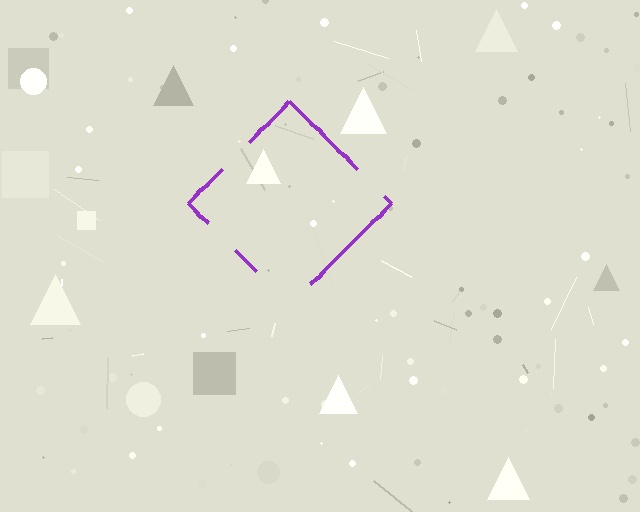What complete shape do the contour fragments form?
The contour fragments form a diamond.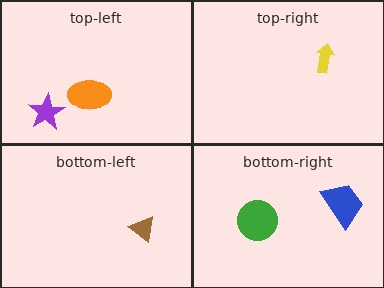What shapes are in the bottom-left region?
The brown triangle.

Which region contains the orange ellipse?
The top-left region.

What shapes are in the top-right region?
The yellow arrow.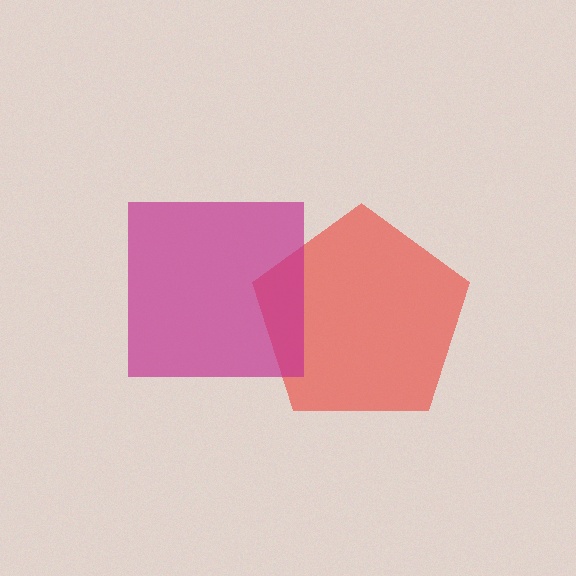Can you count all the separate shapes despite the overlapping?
Yes, there are 2 separate shapes.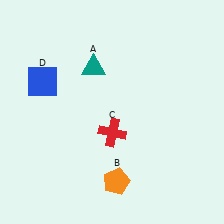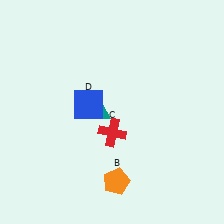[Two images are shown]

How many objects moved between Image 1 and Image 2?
2 objects moved between the two images.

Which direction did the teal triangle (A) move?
The teal triangle (A) moved down.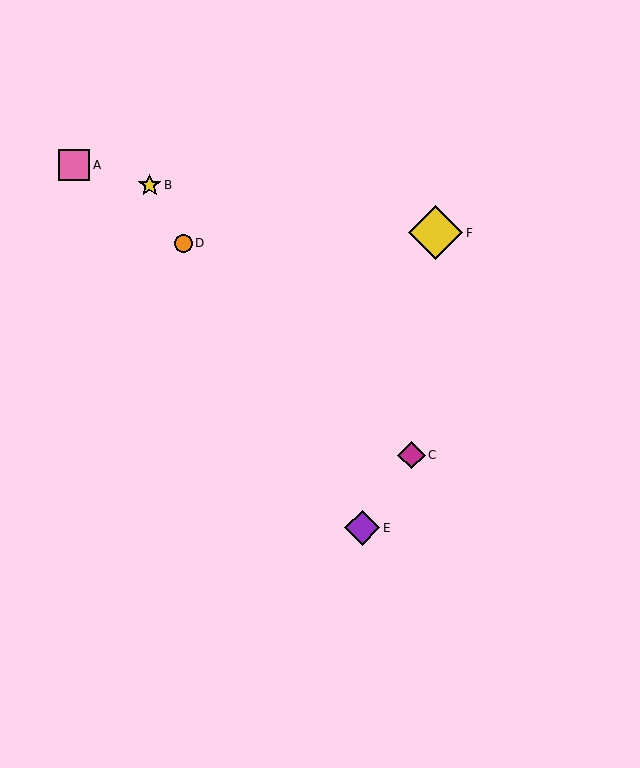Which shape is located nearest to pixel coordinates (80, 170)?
The pink square (labeled A) at (74, 165) is nearest to that location.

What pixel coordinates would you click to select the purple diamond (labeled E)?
Click at (362, 528) to select the purple diamond E.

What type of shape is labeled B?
Shape B is a yellow star.